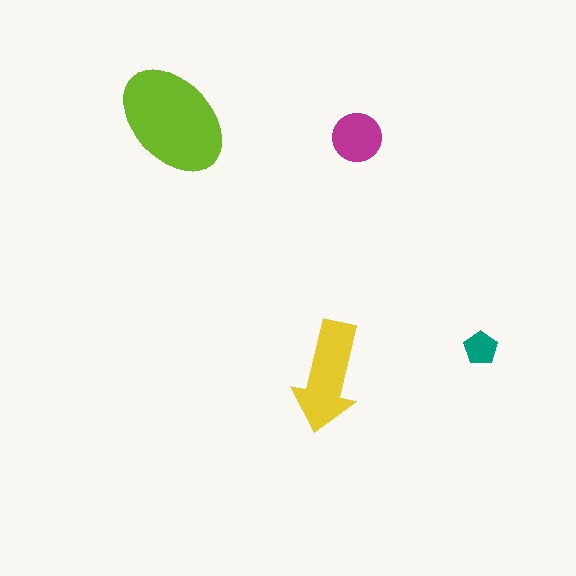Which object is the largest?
The lime ellipse.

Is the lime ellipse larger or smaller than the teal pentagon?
Larger.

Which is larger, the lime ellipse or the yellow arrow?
The lime ellipse.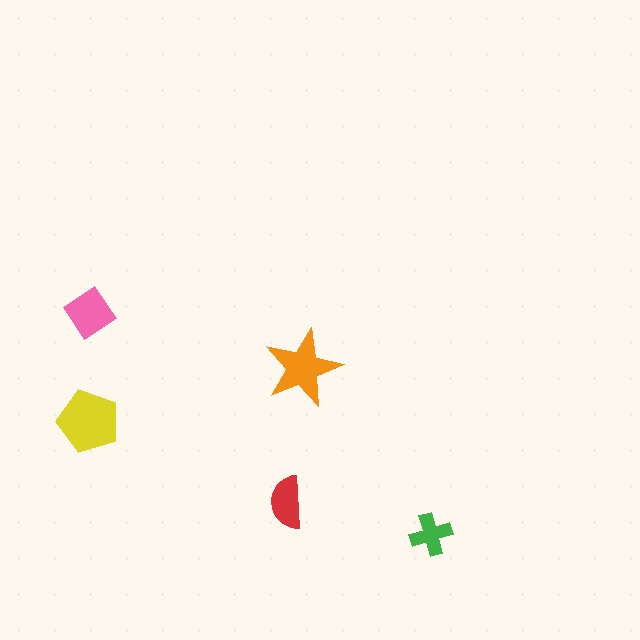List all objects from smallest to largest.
The green cross, the red semicircle, the pink diamond, the orange star, the yellow pentagon.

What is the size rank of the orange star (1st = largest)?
2nd.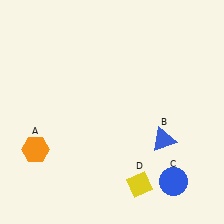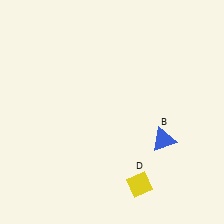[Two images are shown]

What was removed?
The blue circle (C), the orange hexagon (A) were removed in Image 2.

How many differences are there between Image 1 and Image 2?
There are 2 differences between the two images.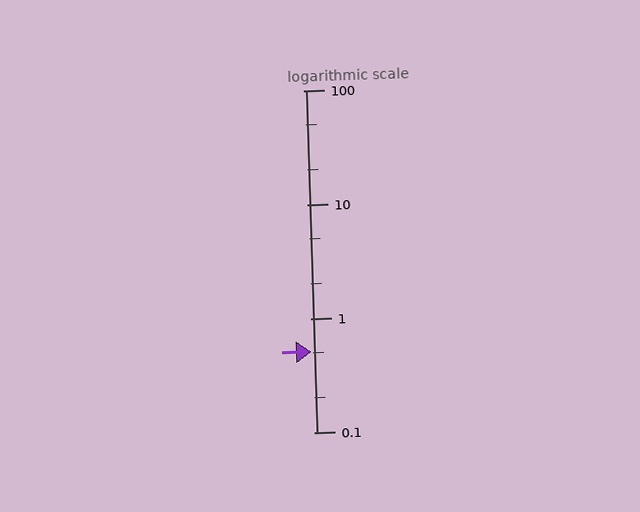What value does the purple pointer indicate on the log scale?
The pointer indicates approximately 0.51.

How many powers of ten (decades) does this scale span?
The scale spans 3 decades, from 0.1 to 100.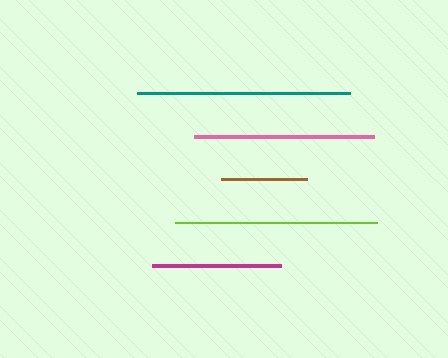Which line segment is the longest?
The teal line is the longest at approximately 213 pixels.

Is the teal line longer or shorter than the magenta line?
The teal line is longer than the magenta line.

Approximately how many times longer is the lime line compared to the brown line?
The lime line is approximately 2.3 times the length of the brown line.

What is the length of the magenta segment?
The magenta segment is approximately 130 pixels long.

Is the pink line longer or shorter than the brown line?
The pink line is longer than the brown line.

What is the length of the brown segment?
The brown segment is approximately 86 pixels long.